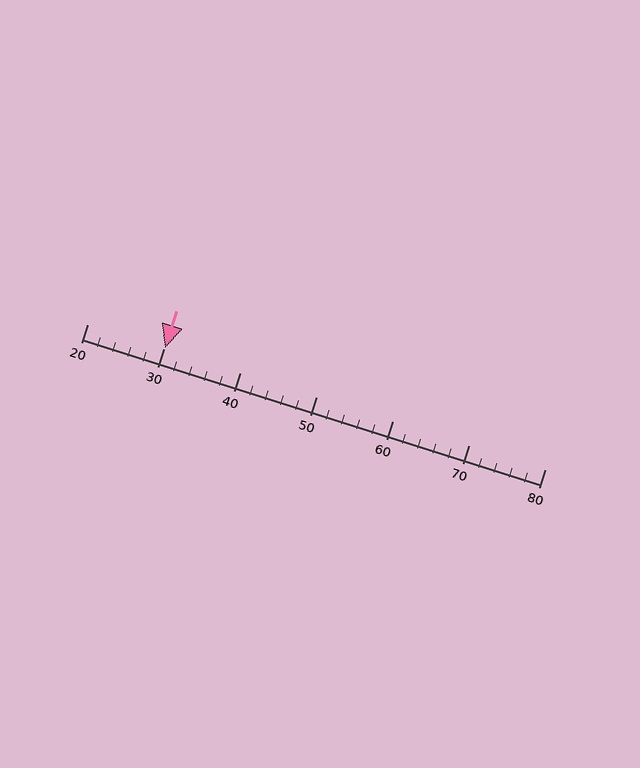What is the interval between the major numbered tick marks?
The major tick marks are spaced 10 units apart.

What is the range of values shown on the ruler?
The ruler shows values from 20 to 80.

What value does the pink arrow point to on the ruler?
The pink arrow points to approximately 30.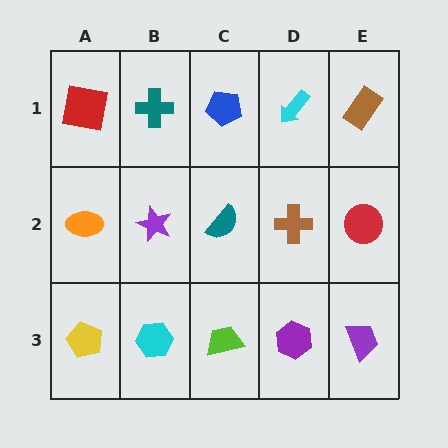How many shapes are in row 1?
5 shapes.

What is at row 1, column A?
A red square.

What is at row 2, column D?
A brown cross.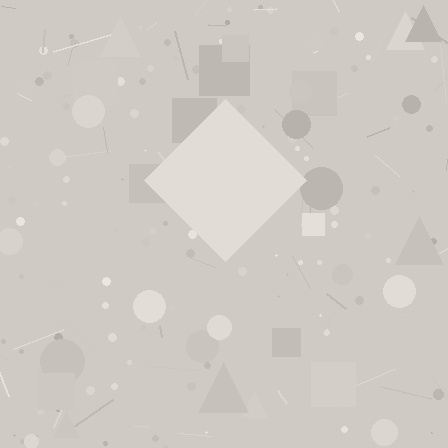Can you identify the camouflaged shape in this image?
The camouflaged shape is a diamond.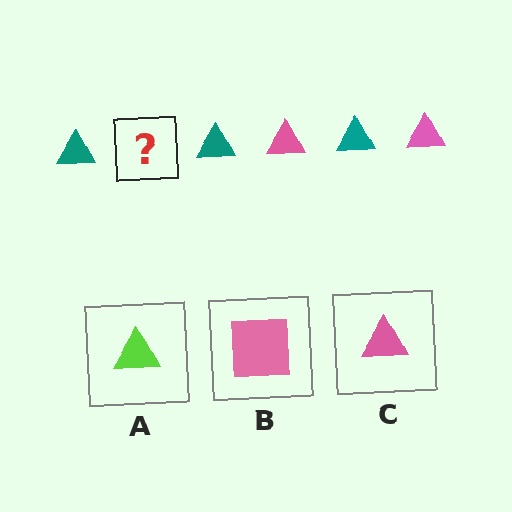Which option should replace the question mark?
Option C.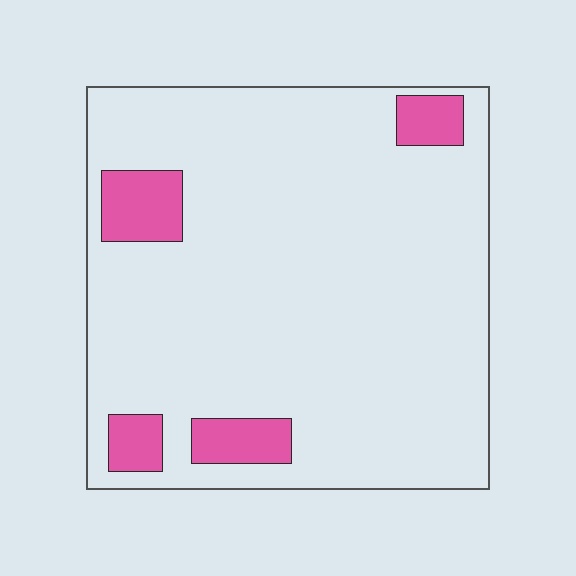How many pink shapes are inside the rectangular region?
4.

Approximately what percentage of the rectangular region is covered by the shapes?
Approximately 10%.